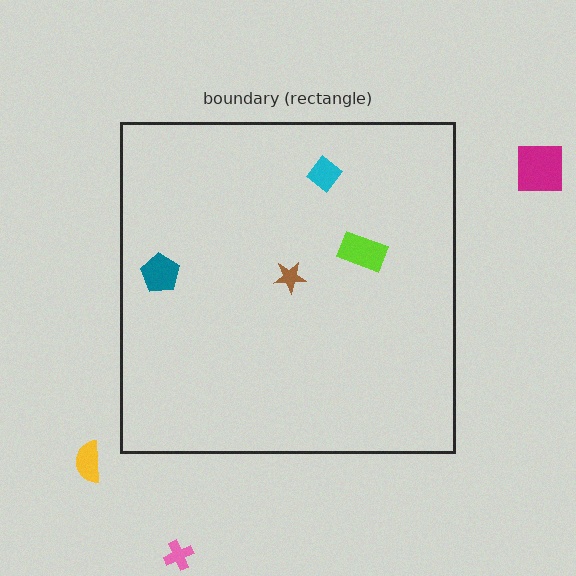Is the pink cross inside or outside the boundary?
Outside.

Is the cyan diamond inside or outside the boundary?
Inside.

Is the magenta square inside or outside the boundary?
Outside.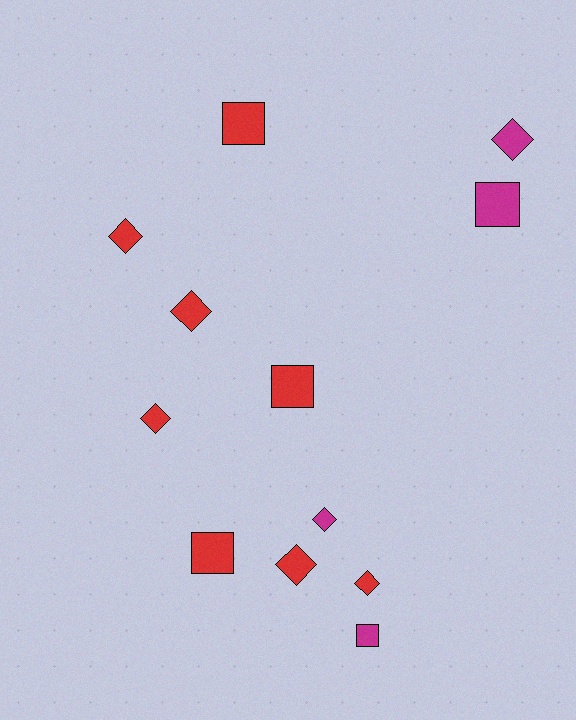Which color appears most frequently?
Red, with 8 objects.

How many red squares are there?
There are 3 red squares.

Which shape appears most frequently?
Diamond, with 7 objects.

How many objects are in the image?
There are 12 objects.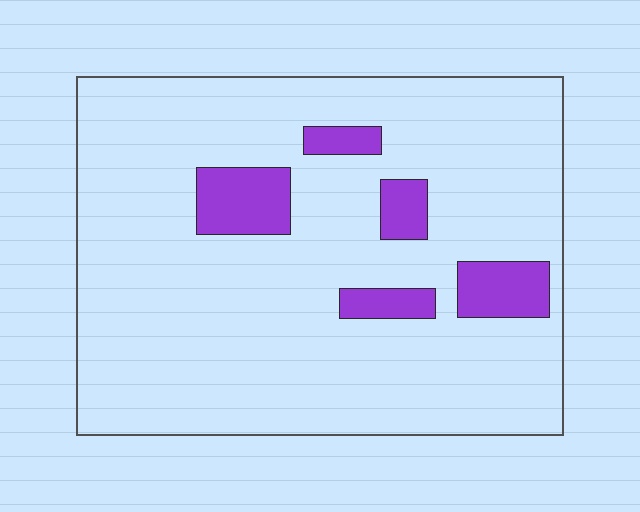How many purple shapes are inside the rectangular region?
5.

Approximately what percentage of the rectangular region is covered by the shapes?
Approximately 10%.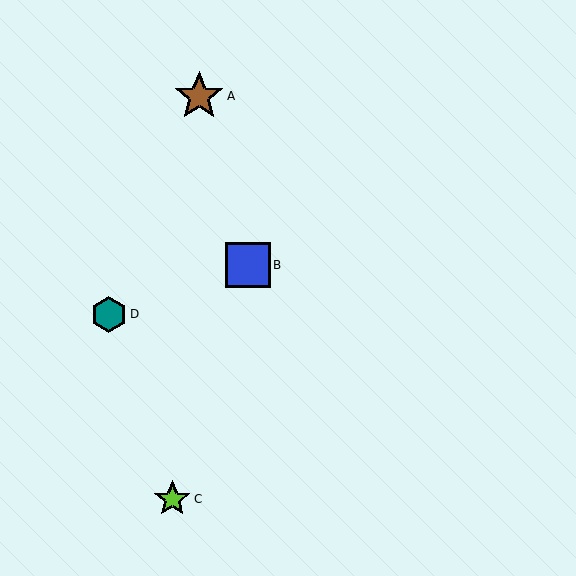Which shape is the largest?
The brown star (labeled A) is the largest.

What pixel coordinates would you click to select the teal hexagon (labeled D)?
Click at (109, 314) to select the teal hexagon D.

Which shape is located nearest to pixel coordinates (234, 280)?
The blue square (labeled B) at (248, 265) is nearest to that location.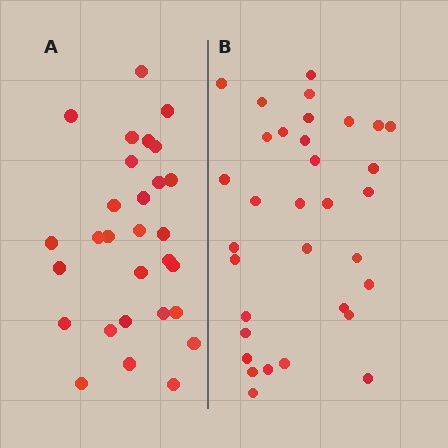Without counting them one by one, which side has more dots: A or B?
Region B (the right region) has more dots.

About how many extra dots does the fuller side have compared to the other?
Region B has about 4 more dots than region A.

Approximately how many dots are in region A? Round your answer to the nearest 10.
About 30 dots. (The exact count is 29, which rounds to 30.)